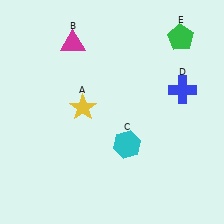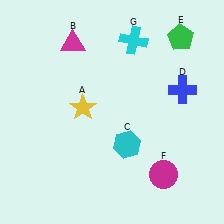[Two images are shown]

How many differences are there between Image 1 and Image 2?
There are 2 differences between the two images.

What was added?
A magenta circle (F), a cyan cross (G) were added in Image 2.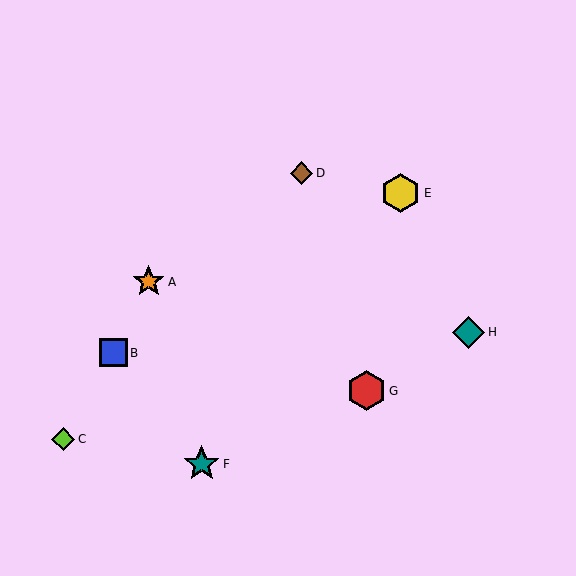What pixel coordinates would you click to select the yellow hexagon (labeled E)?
Click at (401, 193) to select the yellow hexagon E.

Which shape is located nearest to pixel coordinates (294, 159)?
The brown diamond (labeled D) at (302, 173) is nearest to that location.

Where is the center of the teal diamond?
The center of the teal diamond is at (469, 332).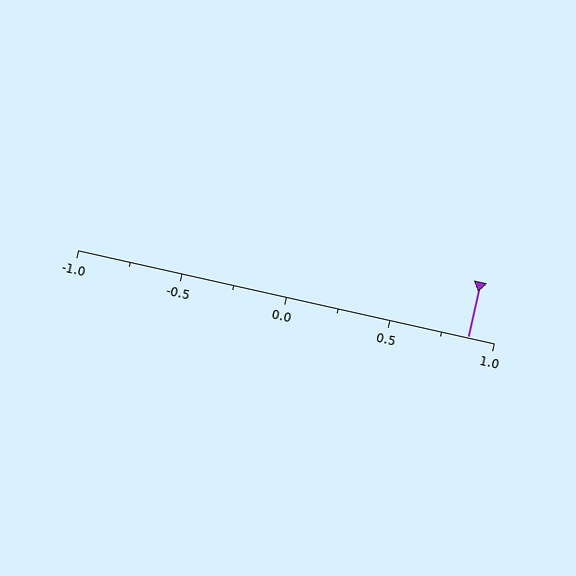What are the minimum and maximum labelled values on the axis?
The axis runs from -1.0 to 1.0.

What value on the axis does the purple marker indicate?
The marker indicates approximately 0.88.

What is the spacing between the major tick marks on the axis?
The major ticks are spaced 0.5 apart.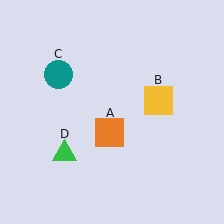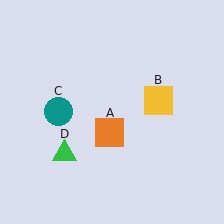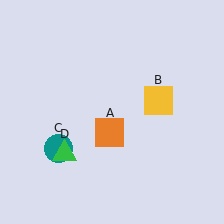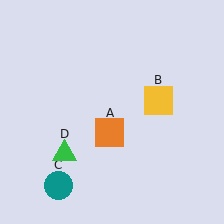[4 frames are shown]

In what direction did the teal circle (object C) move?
The teal circle (object C) moved down.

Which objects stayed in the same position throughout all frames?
Orange square (object A) and yellow square (object B) and green triangle (object D) remained stationary.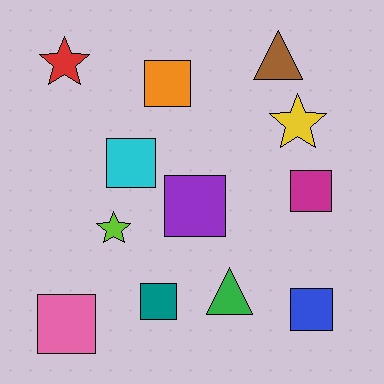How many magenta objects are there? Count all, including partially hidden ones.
There is 1 magenta object.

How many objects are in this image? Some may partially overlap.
There are 12 objects.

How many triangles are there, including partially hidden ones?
There are 2 triangles.